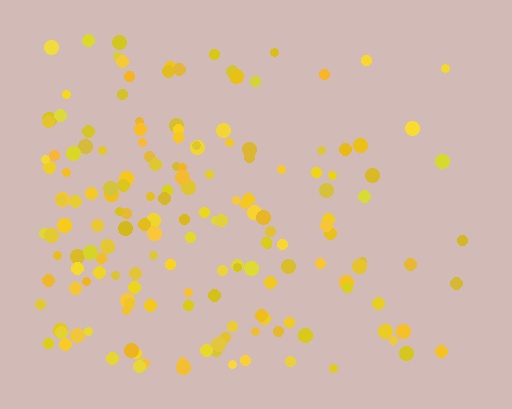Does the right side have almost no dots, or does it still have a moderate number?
Still a moderate number, just noticeably fewer than the left.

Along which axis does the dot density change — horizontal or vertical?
Horizontal.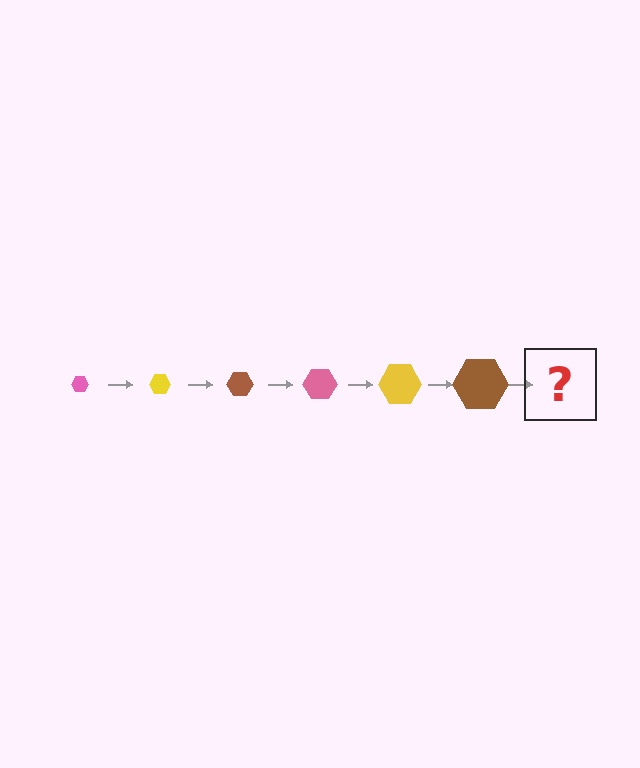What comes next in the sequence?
The next element should be a pink hexagon, larger than the previous one.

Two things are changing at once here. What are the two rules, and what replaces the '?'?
The two rules are that the hexagon grows larger each step and the color cycles through pink, yellow, and brown. The '?' should be a pink hexagon, larger than the previous one.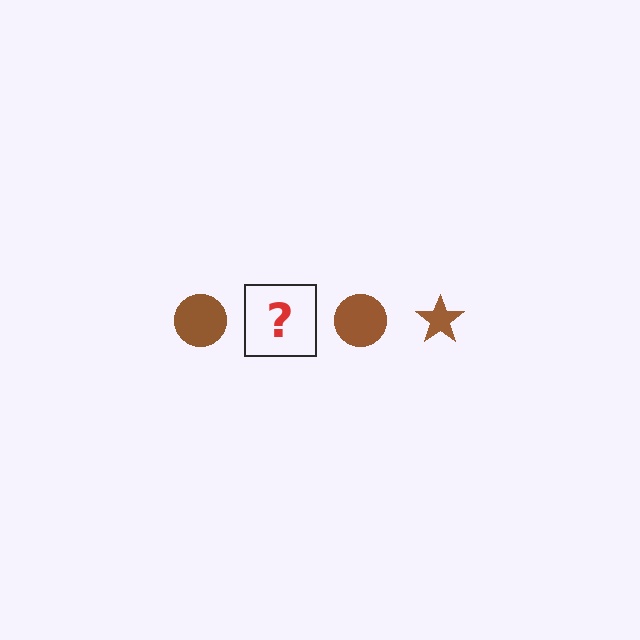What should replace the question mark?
The question mark should be replaced with a brown star.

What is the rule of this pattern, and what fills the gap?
The rule is that the pattern cycles through circle, star shapes in brown. The gap should be filled with a brown star.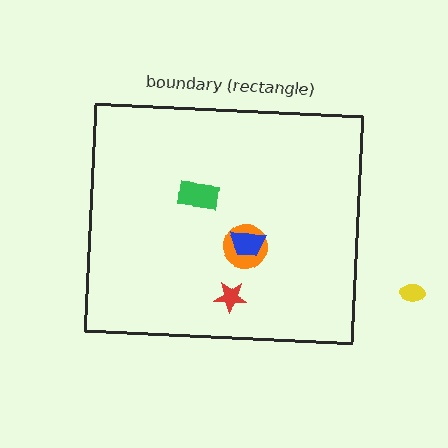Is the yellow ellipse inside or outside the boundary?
Outside.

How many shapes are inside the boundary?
4 inside, 1 outside.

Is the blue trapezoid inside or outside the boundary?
Inside.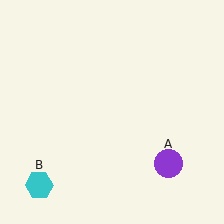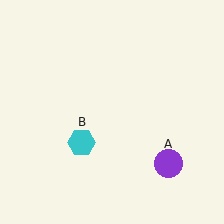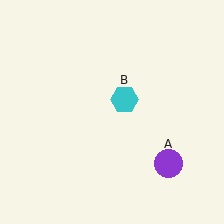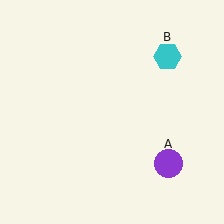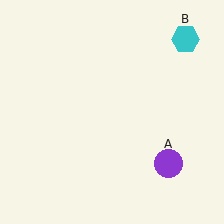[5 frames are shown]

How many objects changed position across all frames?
1 object changed position: cyan hexagon (object B).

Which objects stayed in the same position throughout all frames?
Purple circle (object A) remained stationary.